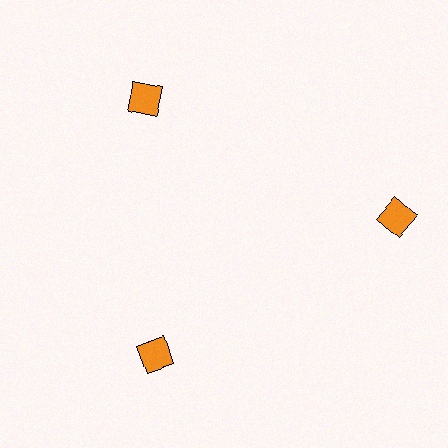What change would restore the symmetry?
The symmetry would be restored by moving it inward, back onto the ring so that all 3 diamonds sit at equal angles and equal distance from the center.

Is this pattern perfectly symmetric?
No. The 3 orange diamonds are arranged in a ring, but one element near the 3 o'clock position is pushed outward from the center, breaking the 3-fold rotational symmetry.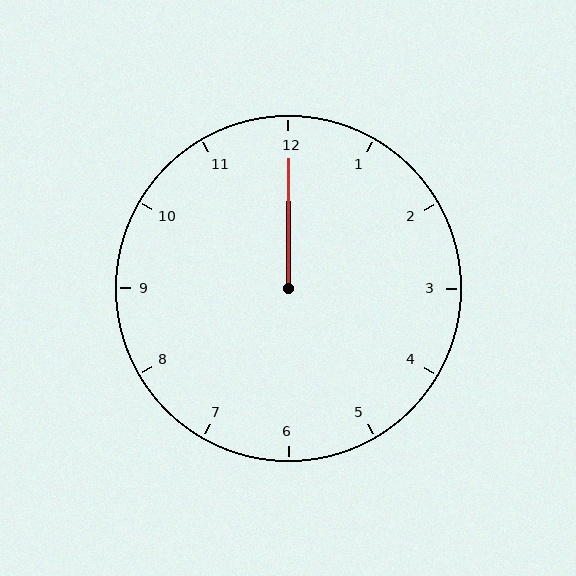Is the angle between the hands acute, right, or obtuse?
It is acute.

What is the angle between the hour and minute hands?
Approximately 0 degrees.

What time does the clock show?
12:00.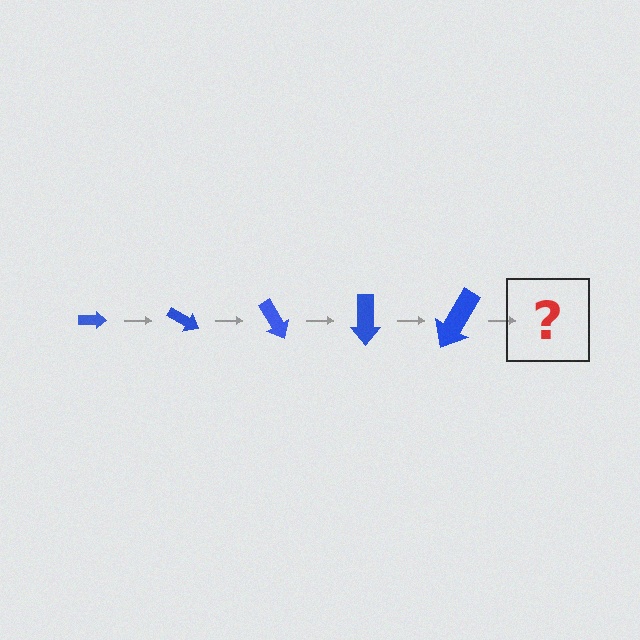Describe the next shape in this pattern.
It should be an arrow, larger than the previous one and rotated 150 degrees from the start.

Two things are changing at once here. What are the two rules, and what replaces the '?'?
The two rules are that the arrow grows larger each step and it rotates 30 degrees each step. The '?' should be an arrow, larger than the previous one and rotated 150 degrees from the start.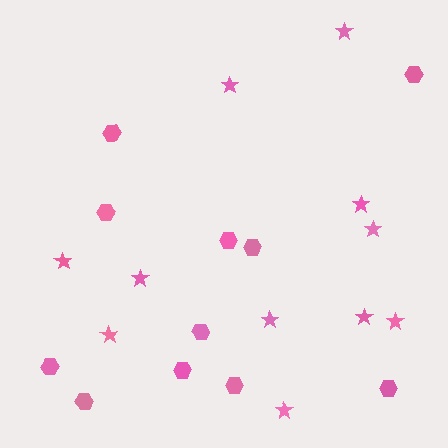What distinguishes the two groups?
There are 2 groups: one group of hexagons (11) and one group of stars (11).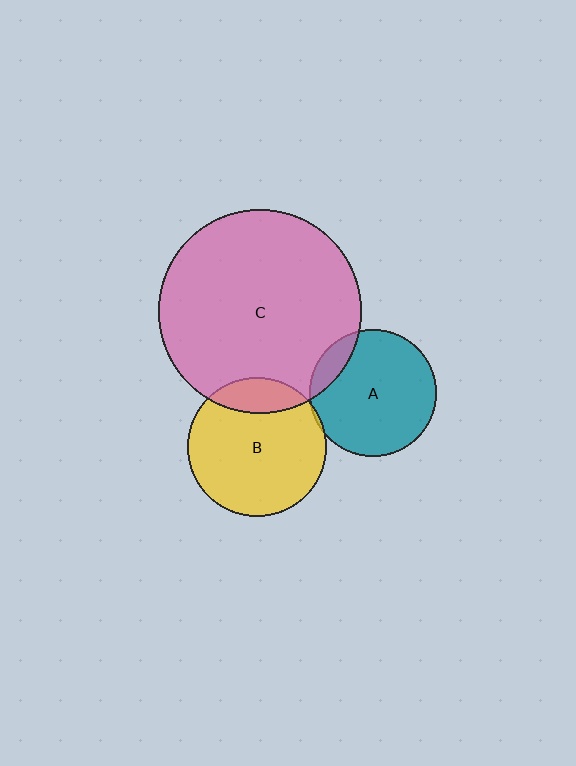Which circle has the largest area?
Circle C (pink).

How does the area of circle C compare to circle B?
Approximately 2.2 times.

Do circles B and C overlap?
Yes.